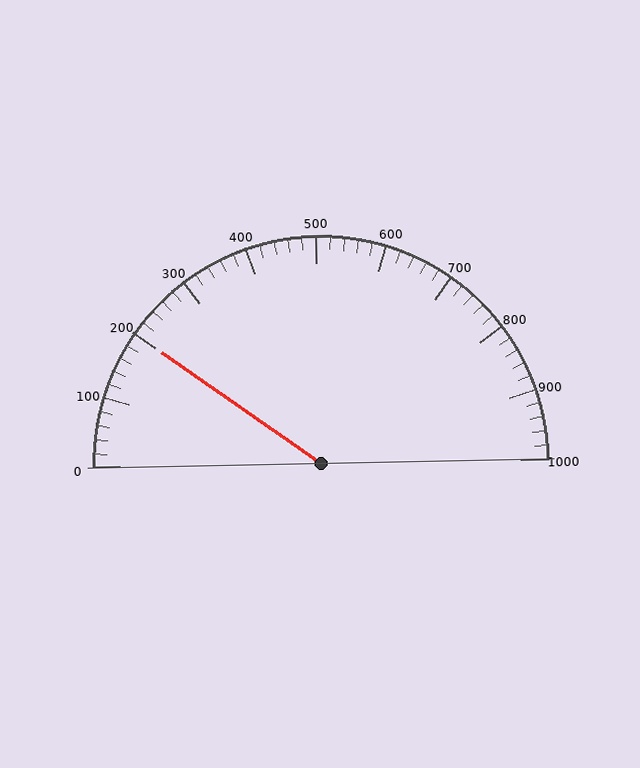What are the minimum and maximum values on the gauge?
The gauge ranges from 0 to 1000.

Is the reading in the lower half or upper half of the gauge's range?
The reading is in the lower half of the range (0 to 1000).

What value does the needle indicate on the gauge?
The needle indicates approximately 200.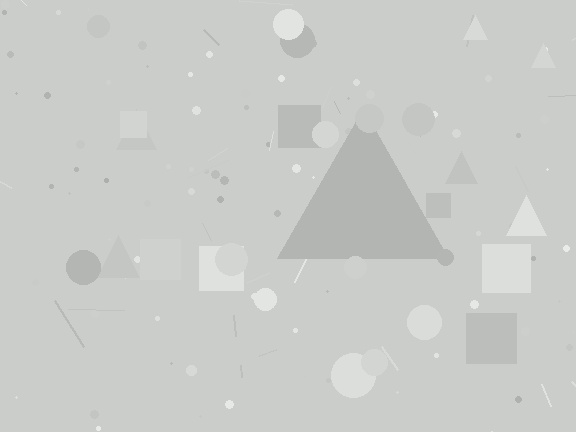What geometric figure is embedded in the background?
A triangle is embedded in the background.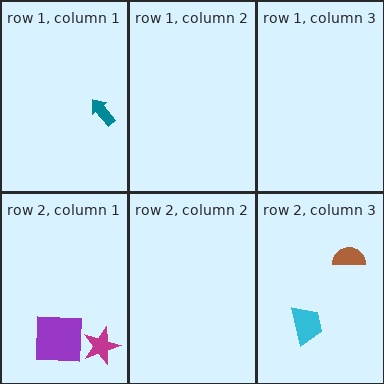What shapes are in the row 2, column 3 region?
The cyan trapezoid, the brown semicircle.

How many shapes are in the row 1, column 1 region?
1.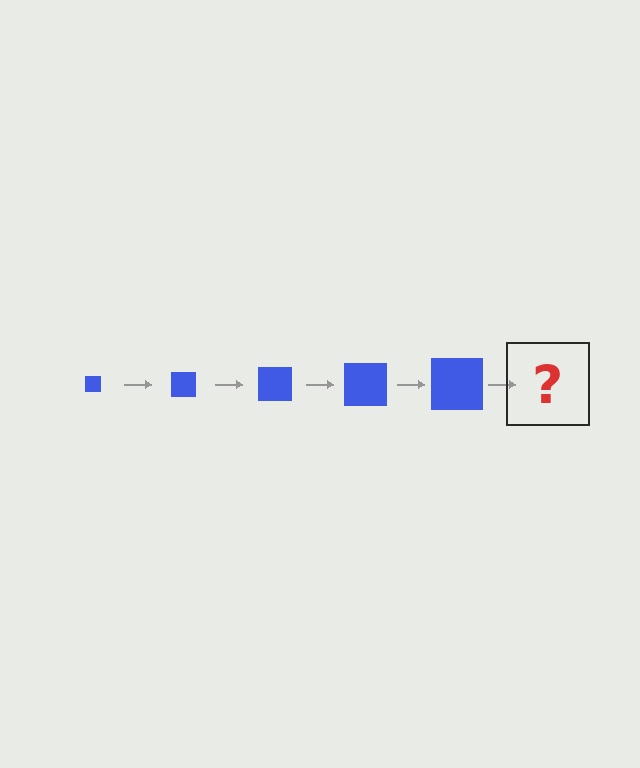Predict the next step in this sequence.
The next step is a blue square, larger than the previous one.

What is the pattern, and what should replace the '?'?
The pattern is that the square gets progressively larger each step. The '?' should be a blue square, larger than the previous one.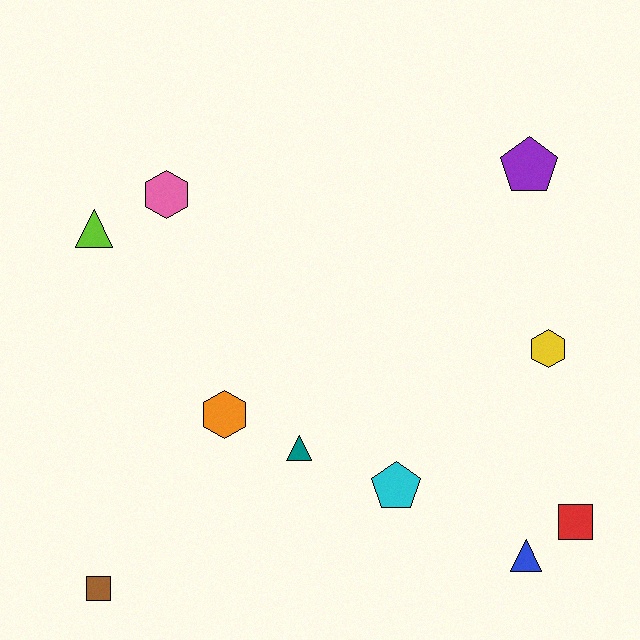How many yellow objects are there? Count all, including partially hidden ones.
There is 1 yellow object.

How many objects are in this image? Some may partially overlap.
There are 10 objects.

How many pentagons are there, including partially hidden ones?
There are 2 pentagons.